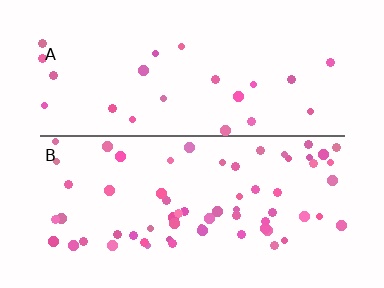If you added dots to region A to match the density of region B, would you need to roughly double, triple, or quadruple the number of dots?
Approximately triple.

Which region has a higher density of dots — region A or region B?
B (the bottom).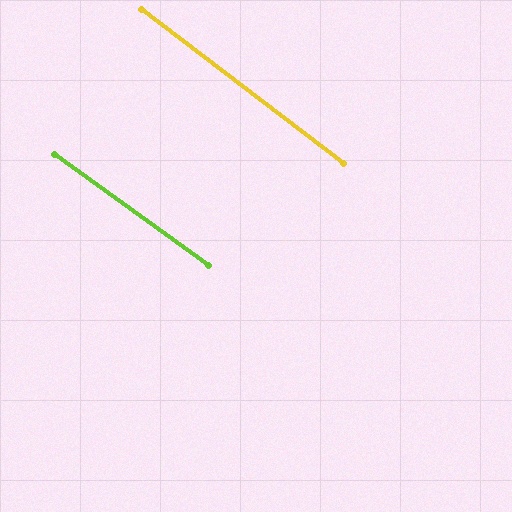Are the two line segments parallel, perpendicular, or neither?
Parallel — their directions differ by only 1.7°.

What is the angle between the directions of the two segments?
Approximately 2 degrees.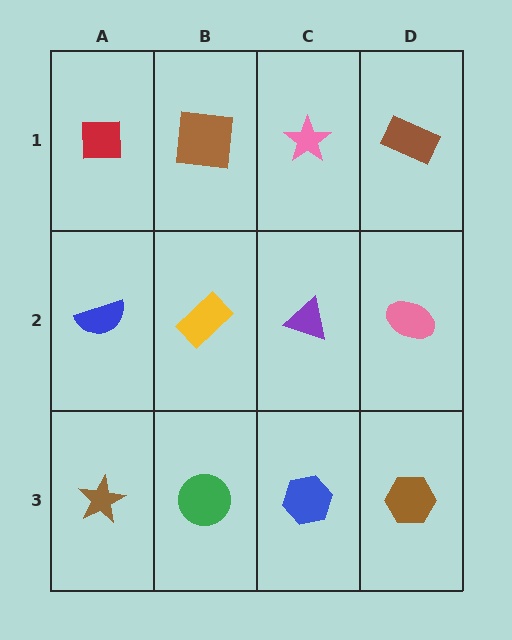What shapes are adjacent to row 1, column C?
A purple triangle (row 2, column C), a brown square (row 1, column B), a brown rectangle (row 1, column D).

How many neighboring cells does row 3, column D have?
2.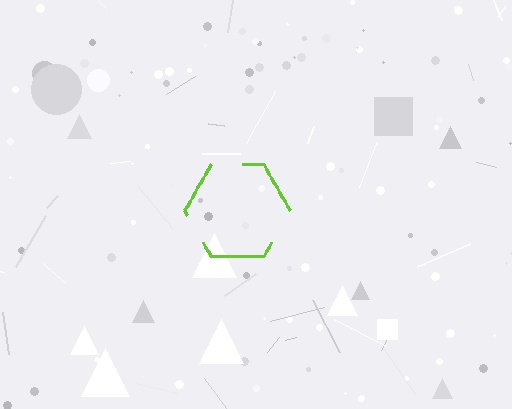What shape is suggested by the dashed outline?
The dashed outline suggests a hexagon.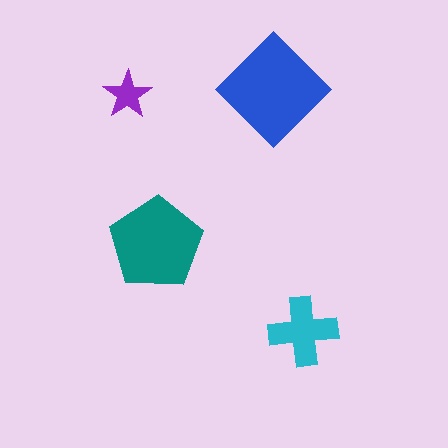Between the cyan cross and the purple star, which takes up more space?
The cyan cross.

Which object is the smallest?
The purple star.